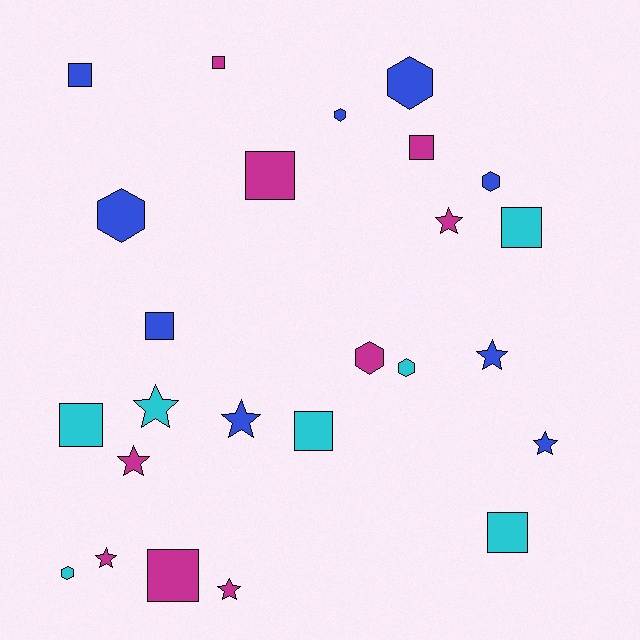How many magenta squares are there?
There are 4 magenta squares.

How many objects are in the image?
There are 25 objects.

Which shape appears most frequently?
Square, with 10 objects.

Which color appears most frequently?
Blue, with 9 objects.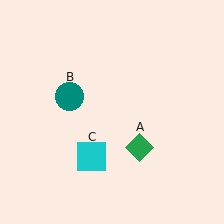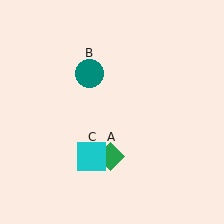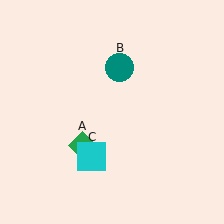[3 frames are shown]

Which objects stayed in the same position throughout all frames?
Cyan square (object C) remained stationary.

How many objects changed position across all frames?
2 objects changed position: green diamond (object A), teal circle (object B).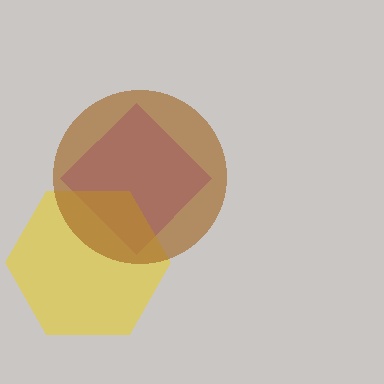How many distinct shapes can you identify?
There are 3 distinct shapes: a purple diamond, a yellow hexagon, a brown circle.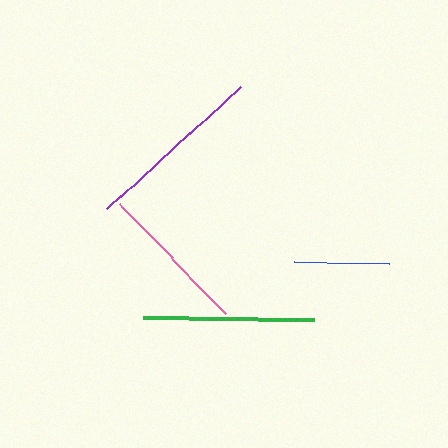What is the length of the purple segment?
The purple segment is approximately 181 pixels long.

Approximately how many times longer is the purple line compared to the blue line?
The purple line is approximately 1.9 times the length of the blue line.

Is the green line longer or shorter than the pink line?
The green line is longer than the pink line.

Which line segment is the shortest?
The blue line is the shortest at approximately 95 pixels.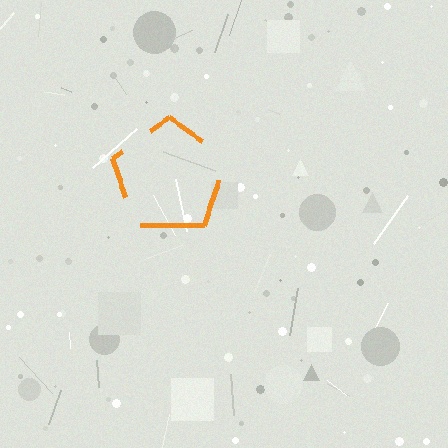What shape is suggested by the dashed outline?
The dashed outline suggests a pentagon.